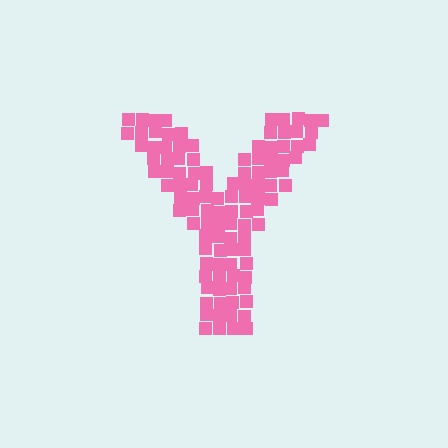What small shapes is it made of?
It is made of small squares.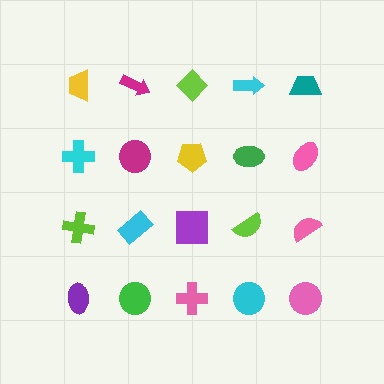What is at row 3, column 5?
A pink semicircle.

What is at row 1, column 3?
A lime diamond.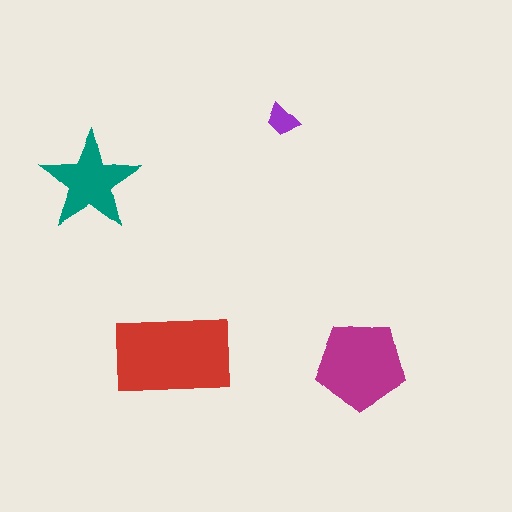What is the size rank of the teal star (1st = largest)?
3rd.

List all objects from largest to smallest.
The red rectangle, the magenta pentagon, the teal star, the purple trapezoid.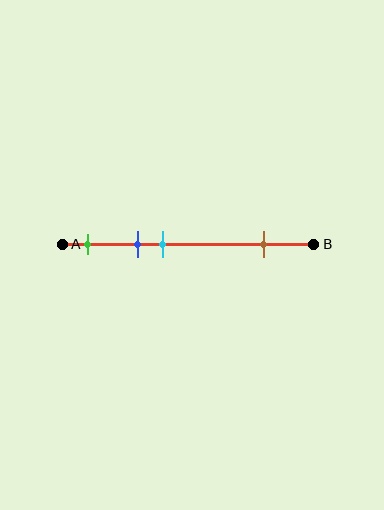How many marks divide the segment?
There are 4 marks dividing the segment.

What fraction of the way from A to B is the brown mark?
The brown mark is approximately 80% (0.8) of the way from A to B.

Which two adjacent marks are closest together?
The blue and cyan marks are the closest adjacent pair.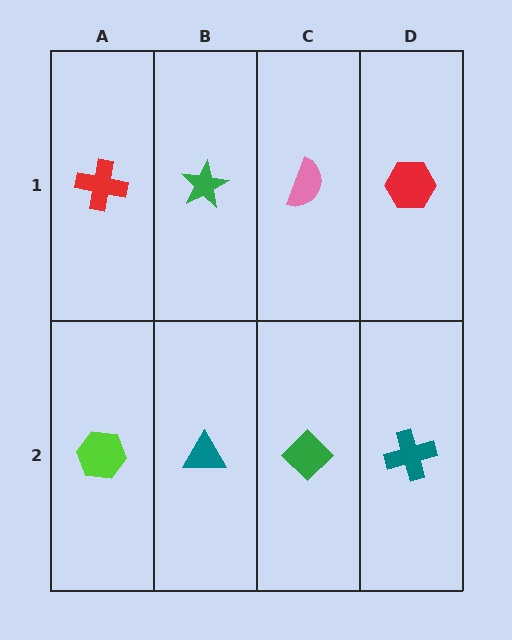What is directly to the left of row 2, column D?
A green diamond.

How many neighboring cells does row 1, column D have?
2.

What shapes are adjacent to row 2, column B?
A green star (row 1, column B), a lime hexagon (row 2, column A), a green diamond (row 2, column C).